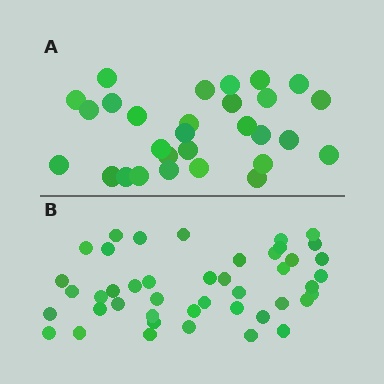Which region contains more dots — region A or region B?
Region B (the bottom region) has more dots.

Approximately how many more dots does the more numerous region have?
Region B has approximately 15 more dots than region A.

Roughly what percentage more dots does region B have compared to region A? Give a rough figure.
About 50% more.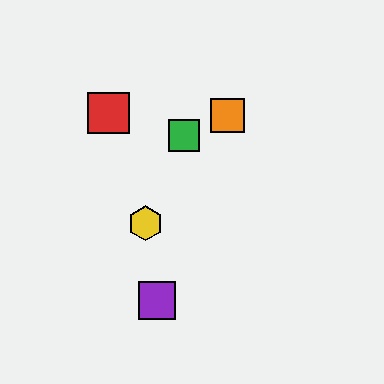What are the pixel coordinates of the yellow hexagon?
The yellow hexagon is at (145, 223).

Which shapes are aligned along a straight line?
The blue square, the green square, the yellow hexagon are aligned along a straight line.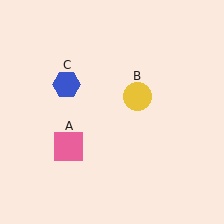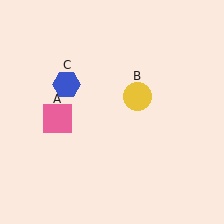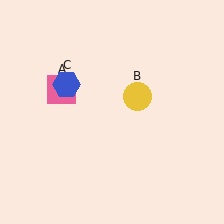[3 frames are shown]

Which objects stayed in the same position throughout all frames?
Yellow circle (object B) and blue hexagon (object C) remained stationary.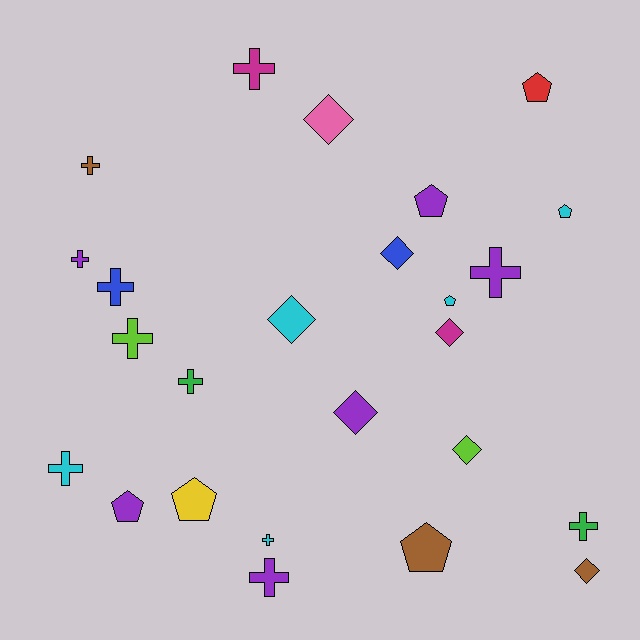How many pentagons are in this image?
There are 7 pentagons.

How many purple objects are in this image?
There are 6 purple objects.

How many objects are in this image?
There are 25 objects.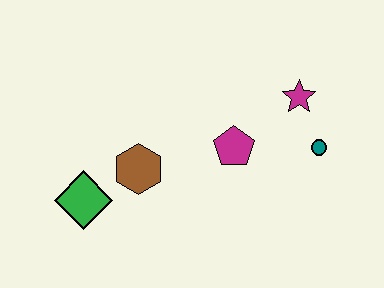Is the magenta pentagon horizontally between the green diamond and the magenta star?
Yes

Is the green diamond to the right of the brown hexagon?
No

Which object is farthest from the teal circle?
The green diamond is farthest from the teal circle.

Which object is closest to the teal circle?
The magenta star is closest to the teal circle.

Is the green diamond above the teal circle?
No